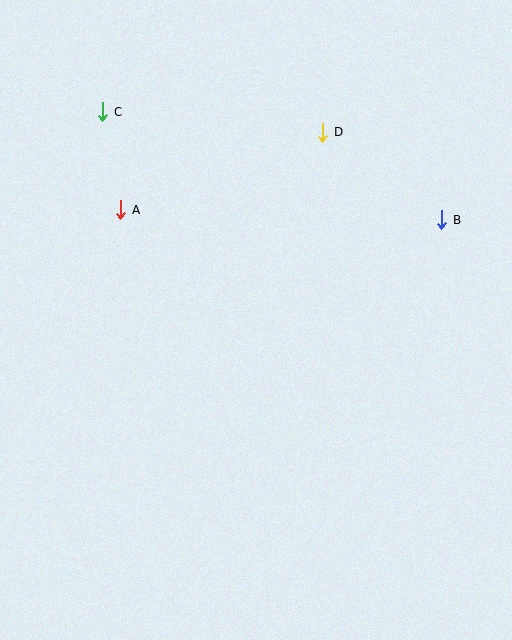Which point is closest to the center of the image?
Point A at (121, 210) is closest to the center.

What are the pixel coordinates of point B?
Point B is at (442, 220).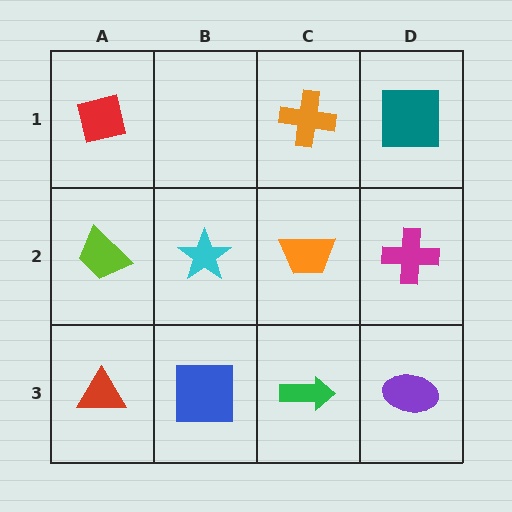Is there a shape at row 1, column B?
No, that cell is empty.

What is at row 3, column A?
A red triangle.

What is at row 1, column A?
A red square.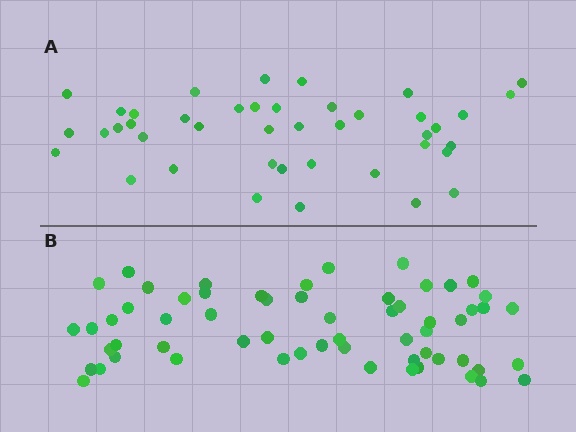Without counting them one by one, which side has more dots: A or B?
Region B (the bottom region) has more dots.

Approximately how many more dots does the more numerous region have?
Region B has approximately 20 more dots than region A.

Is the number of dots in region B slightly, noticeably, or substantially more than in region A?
Region B has noticeably more, but not dramatically so. The ratio is roughly 1.4 to 1.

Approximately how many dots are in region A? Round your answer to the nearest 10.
About 40 dots. (The exact count is 42, which rounds to 40.)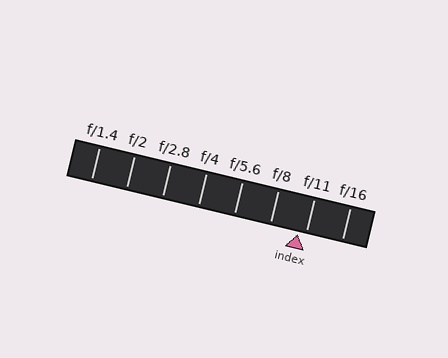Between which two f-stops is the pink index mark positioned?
The index mark is between f/8 and f/11.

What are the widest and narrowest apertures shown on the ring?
The widest aperture shown is f/1.4 and the narrowest is f/16.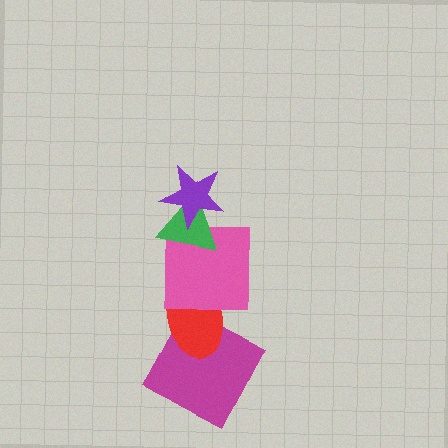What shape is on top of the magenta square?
The red ellipse is on top of the magenta square.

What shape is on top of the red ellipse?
The pink square is on top of the red ellipse.